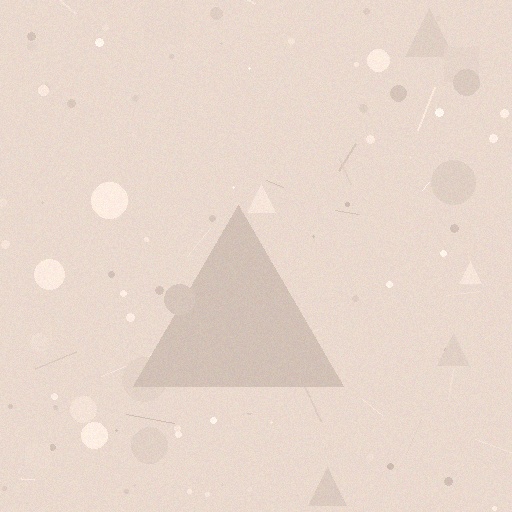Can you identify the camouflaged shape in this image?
The camouflaged shape is a triangle.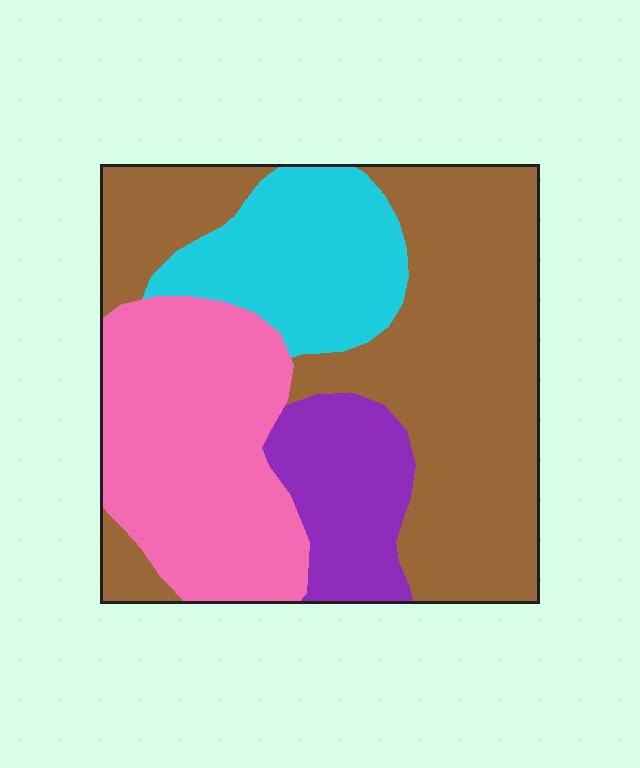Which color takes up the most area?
Brown, at roughly 45%.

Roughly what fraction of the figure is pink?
Pink takes up about one quarter (1/4) of the figure.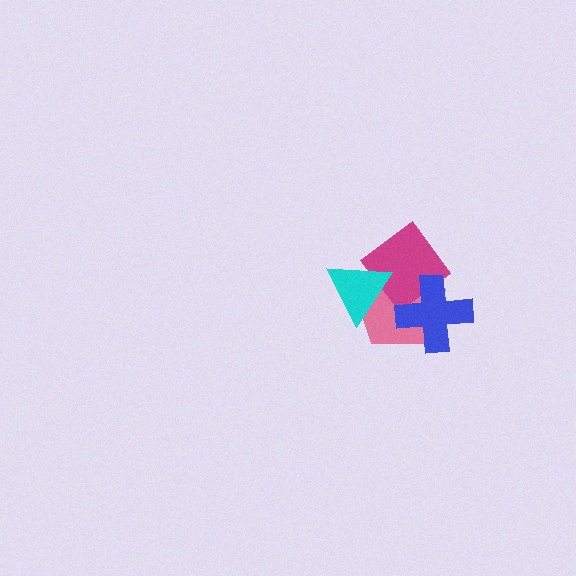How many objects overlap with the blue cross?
2 objects overlap with the blue cross.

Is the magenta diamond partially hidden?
Yes, it is partially covered by another shape.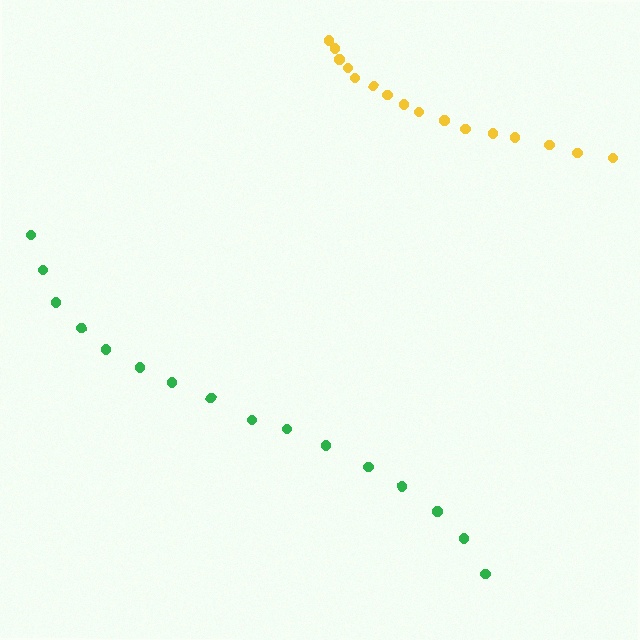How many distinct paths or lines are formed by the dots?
There are 2 distinct paths.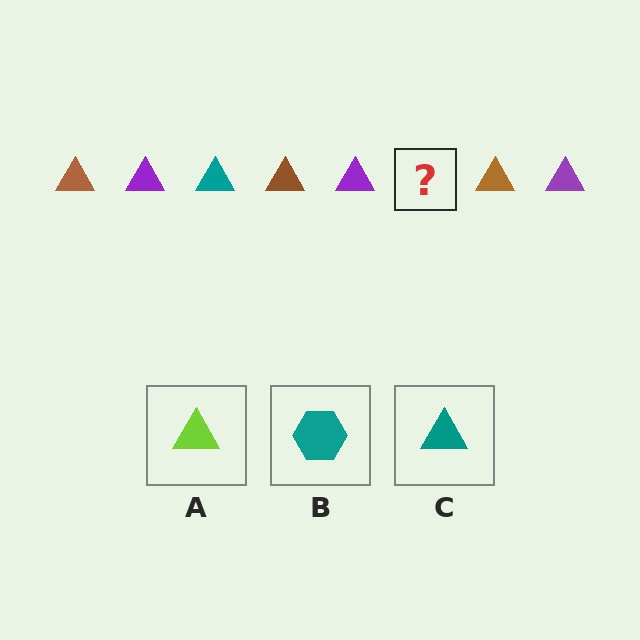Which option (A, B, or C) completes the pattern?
C.